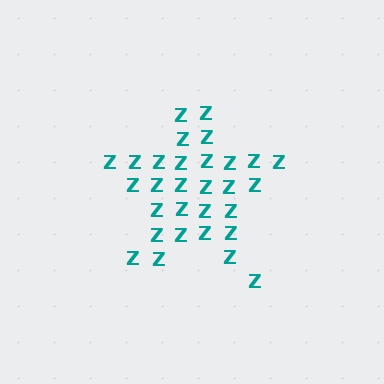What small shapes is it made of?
It is made of small letter Z's.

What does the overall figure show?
The overall figure shows a star.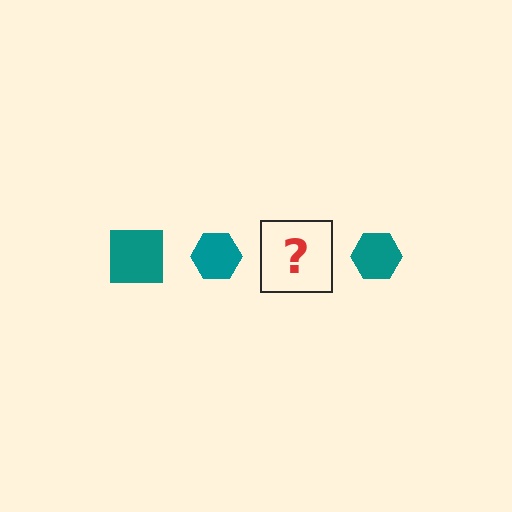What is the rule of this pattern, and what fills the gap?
The rule is that the pattern cycles through square, hexagon shapes in teal. The gap should be filled with a teal square.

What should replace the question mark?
The question mark should be replaced with a teal square.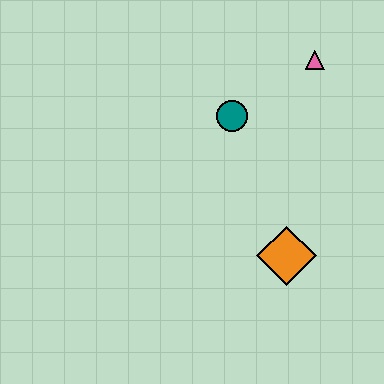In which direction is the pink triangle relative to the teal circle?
The pink triangle is to the right of the teal circle.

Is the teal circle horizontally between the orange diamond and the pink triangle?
No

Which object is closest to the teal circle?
The pink triangle is closest to the teal circle.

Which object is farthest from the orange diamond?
The pink triangle is farthest from the orange diamond.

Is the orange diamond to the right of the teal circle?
Yes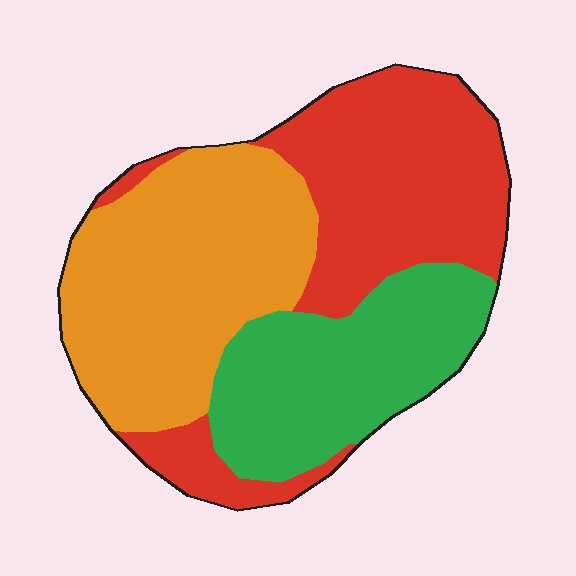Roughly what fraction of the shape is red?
Red takes up about three eighths (3/8) of the shape.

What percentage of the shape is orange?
Orange covers about 35% of the shape.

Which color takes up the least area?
Green, at roughly 25%.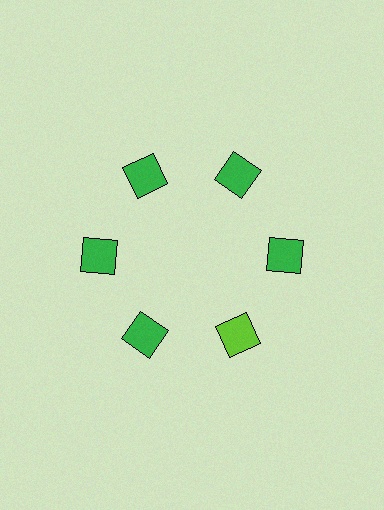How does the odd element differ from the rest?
It has a different color: lime instead of green.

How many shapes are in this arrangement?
There are 6 shapes arranged in a ring pattern.